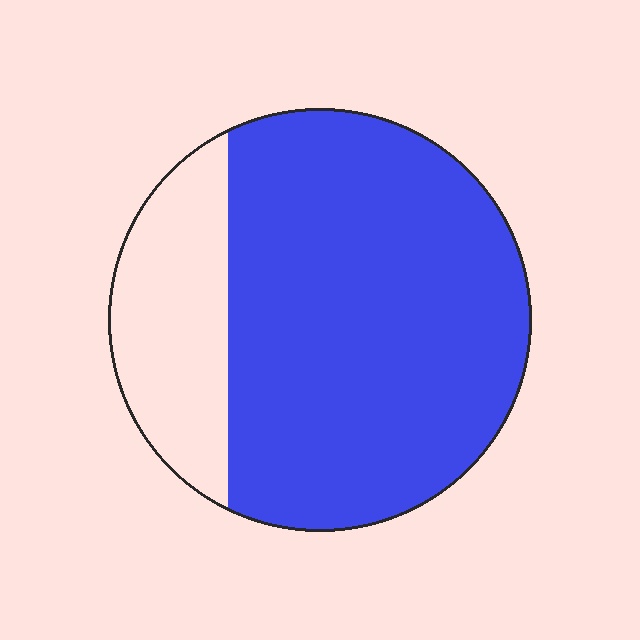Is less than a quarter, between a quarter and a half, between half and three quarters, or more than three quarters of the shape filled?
More than three quarters.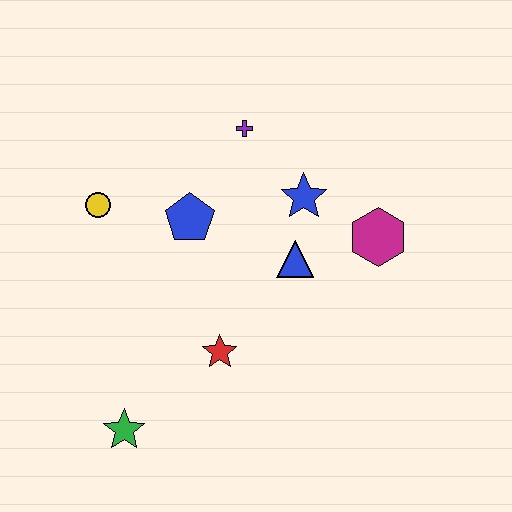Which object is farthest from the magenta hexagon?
The green star is farthest from the magenta hexagon.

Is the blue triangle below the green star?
No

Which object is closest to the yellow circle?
The blue pentagon is closest to the yellow circle.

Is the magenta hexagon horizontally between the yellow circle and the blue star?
No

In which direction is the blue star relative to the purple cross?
The blue star is below the purple cross.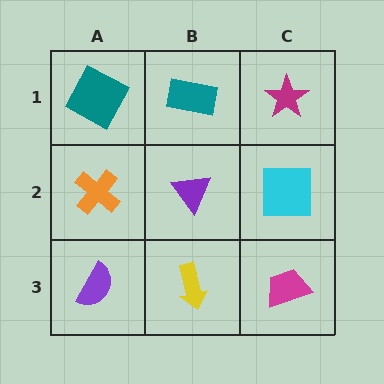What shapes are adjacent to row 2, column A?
A teal square (row 1, column A), a purple semicircle (row 3, column A), a purple triangle (row 2, column B).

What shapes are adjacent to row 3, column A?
An orange cross (row 2, column A), a yellow arrow (row 3, column B).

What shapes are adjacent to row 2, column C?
A magenta star (row 1, column C), a magenta trapezoid (row 3, column C), a purple triangle (row 2, column B).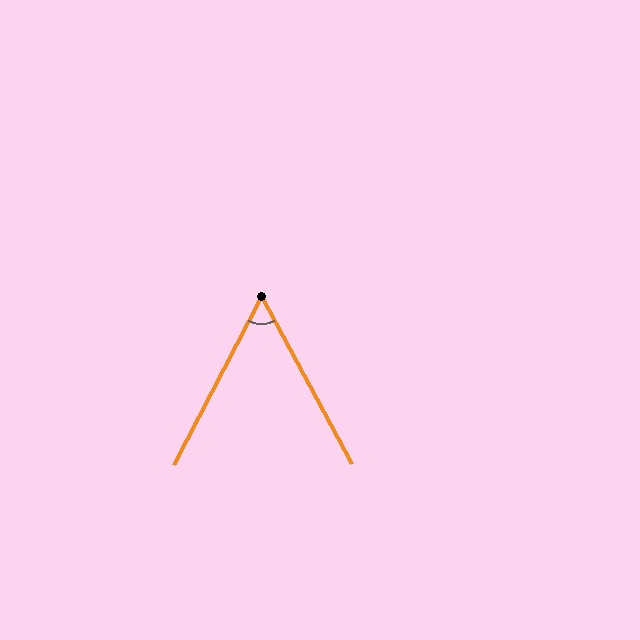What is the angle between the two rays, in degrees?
Approximately 56 degrees.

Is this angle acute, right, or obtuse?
It is acute.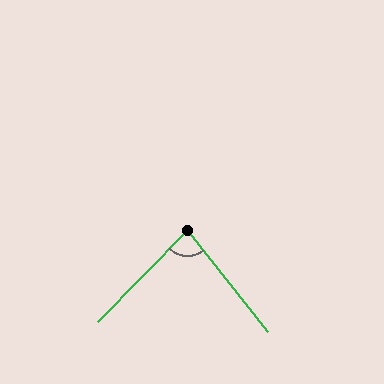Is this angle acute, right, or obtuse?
It is acute.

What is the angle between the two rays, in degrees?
Approximately 83 degrees.